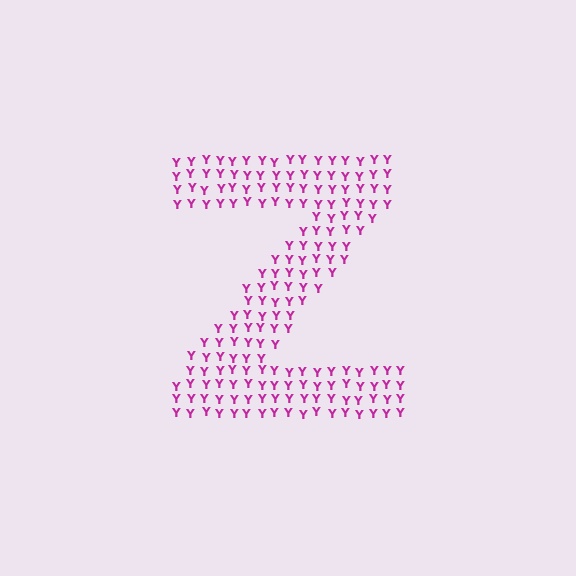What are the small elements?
The small elements are letter Y's.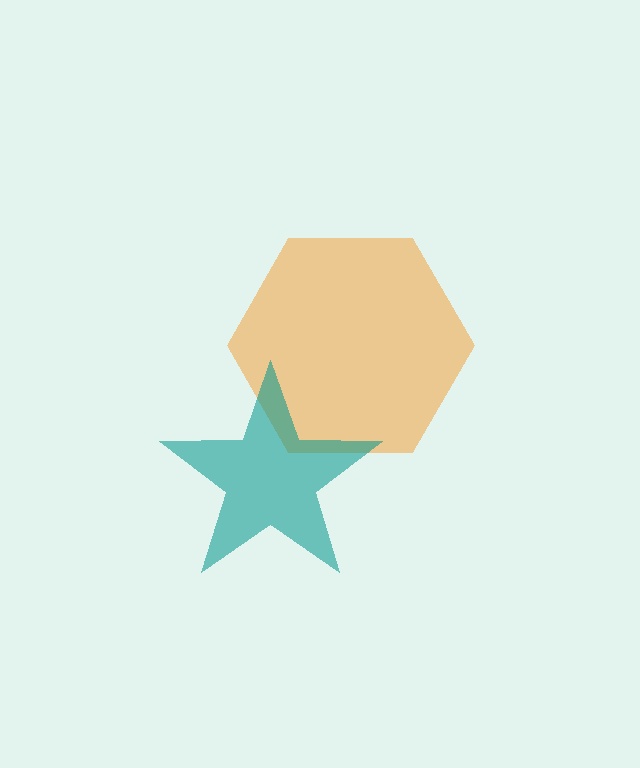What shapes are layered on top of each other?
The layered shapes are: an orange hexagon, a teal star.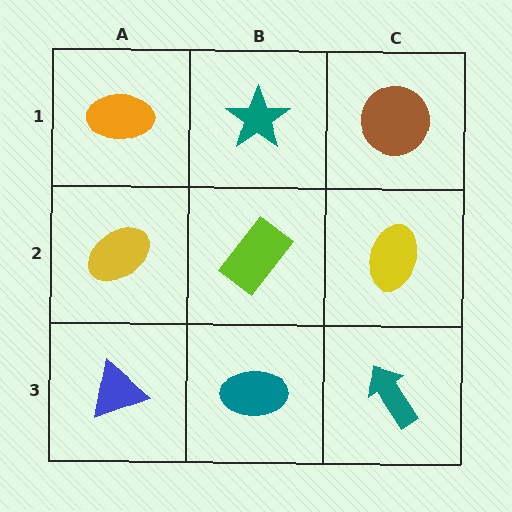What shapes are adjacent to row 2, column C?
A brown circle (row 1, column C), a teal arrow (row 3, column C), a lime rectangle (row 2, column B).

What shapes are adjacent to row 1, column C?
A yellow ellipse (row 2, column C), a teal star (row 1, column B).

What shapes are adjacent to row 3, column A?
A yellow ellipse (row 2, column A), a teal ellipse (row 3, column B).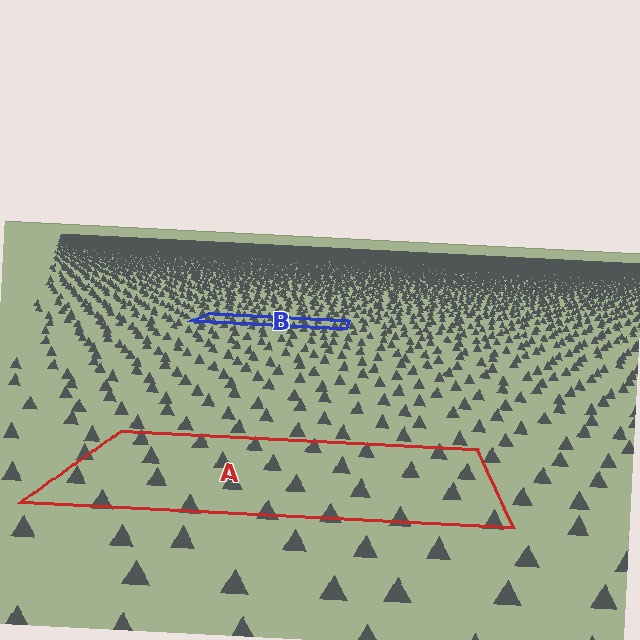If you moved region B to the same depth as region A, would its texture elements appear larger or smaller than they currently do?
They would appear larger. At a closer depth, the same texture elements are projected at a bigger on-screen size.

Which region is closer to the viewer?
Region A is closer. The texture elements there are larger and more spread out.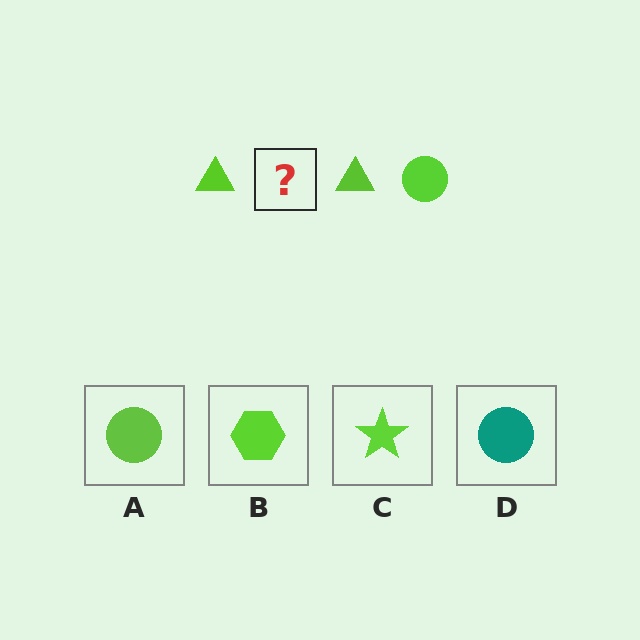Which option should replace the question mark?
Option A.